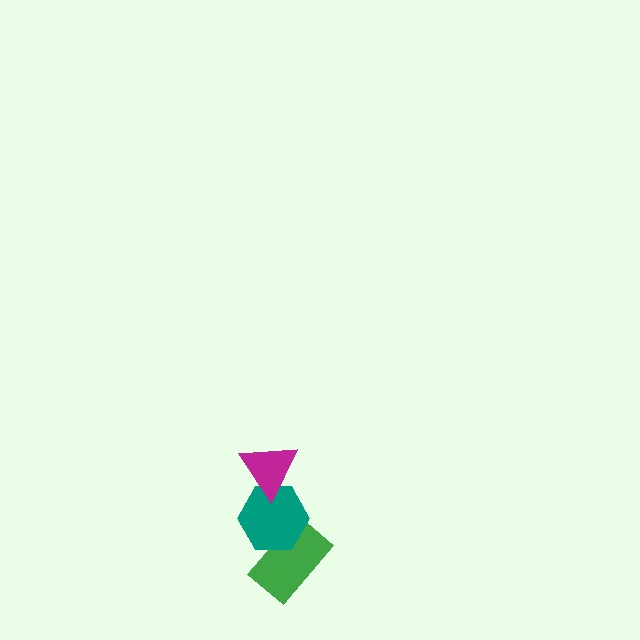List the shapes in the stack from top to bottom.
From top to bottom: the magenta triangle, the teal hexagon, the green rectangle.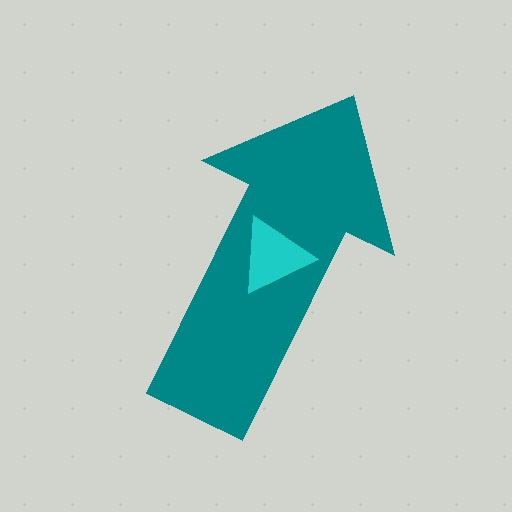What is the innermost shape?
The cyan triangle.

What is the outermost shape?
The teal arrow.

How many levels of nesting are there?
2.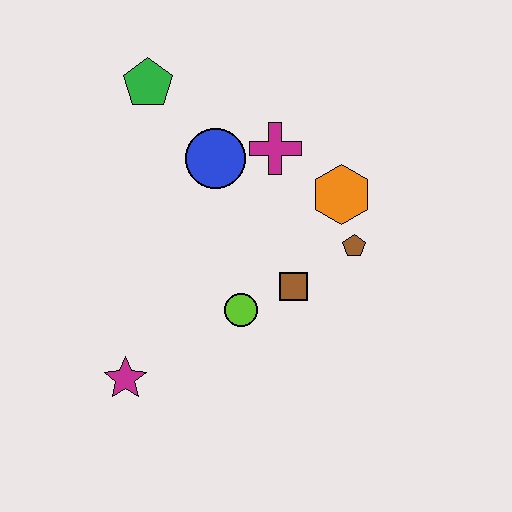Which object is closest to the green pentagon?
The blue circle is closest to the green pentagon.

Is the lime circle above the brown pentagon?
No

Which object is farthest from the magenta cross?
The magenta star is farthest from the magenta cross.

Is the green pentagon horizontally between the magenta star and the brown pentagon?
Yes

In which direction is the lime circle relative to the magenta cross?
The lime circle is below the magenta cross.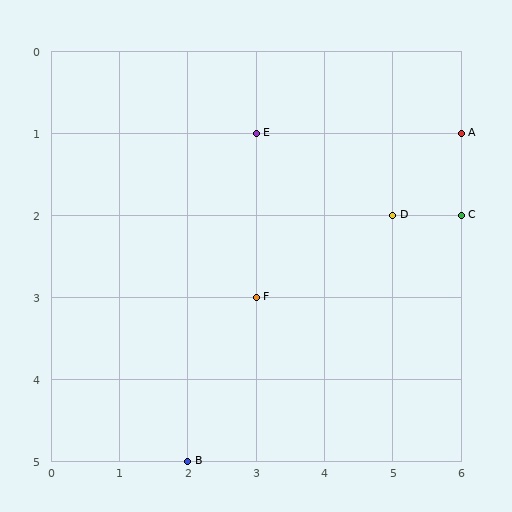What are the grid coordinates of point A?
Point A is at grid coordinates (6, 1).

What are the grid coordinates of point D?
Point D is at grid coordinates (5, 2).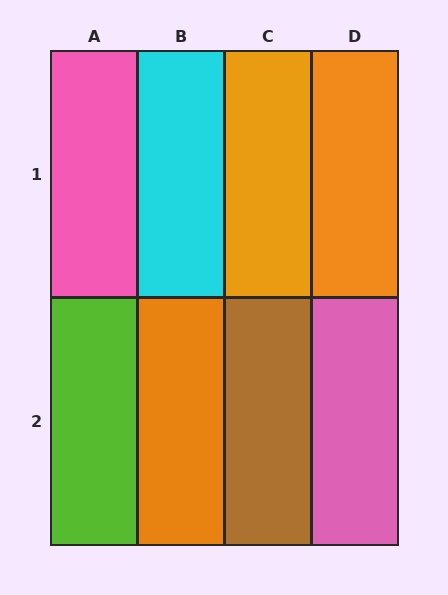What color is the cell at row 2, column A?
Lime.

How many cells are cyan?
1 cell is cyan.